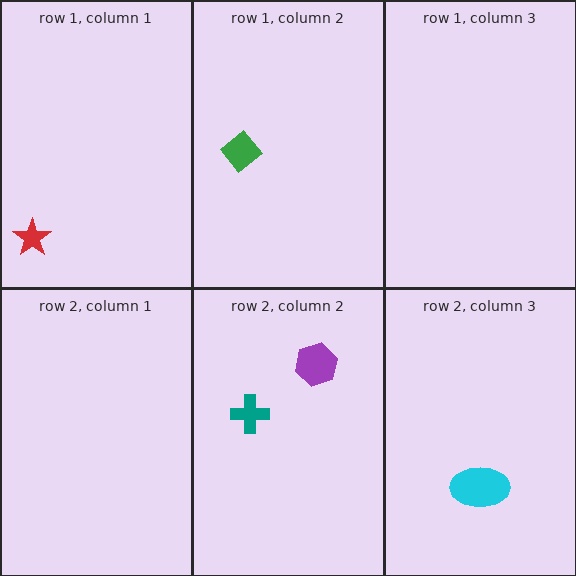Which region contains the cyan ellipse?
The row 2, column 3 region.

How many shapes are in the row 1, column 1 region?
1.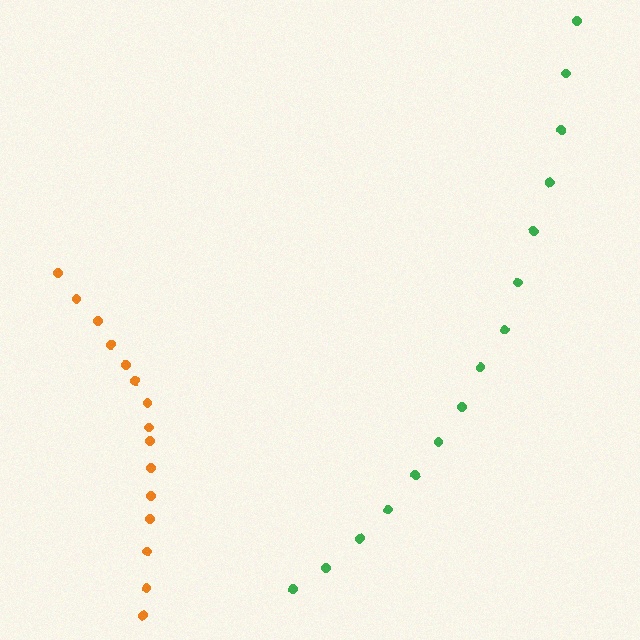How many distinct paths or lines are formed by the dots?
There are 2 distinct paths.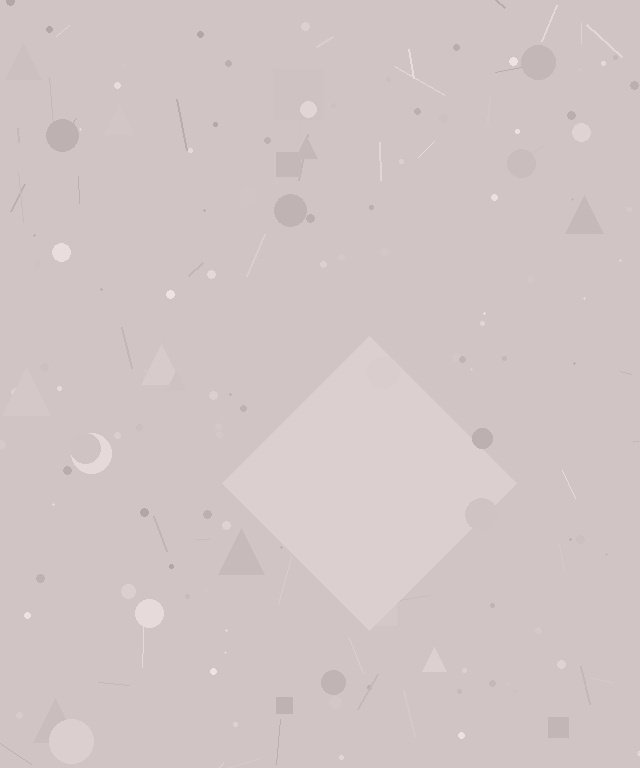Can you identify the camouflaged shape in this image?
The camouflaged shape is a diamond.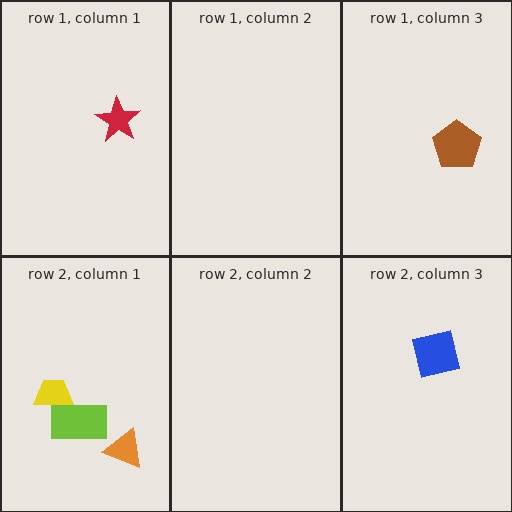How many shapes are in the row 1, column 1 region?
1.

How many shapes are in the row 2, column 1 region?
3.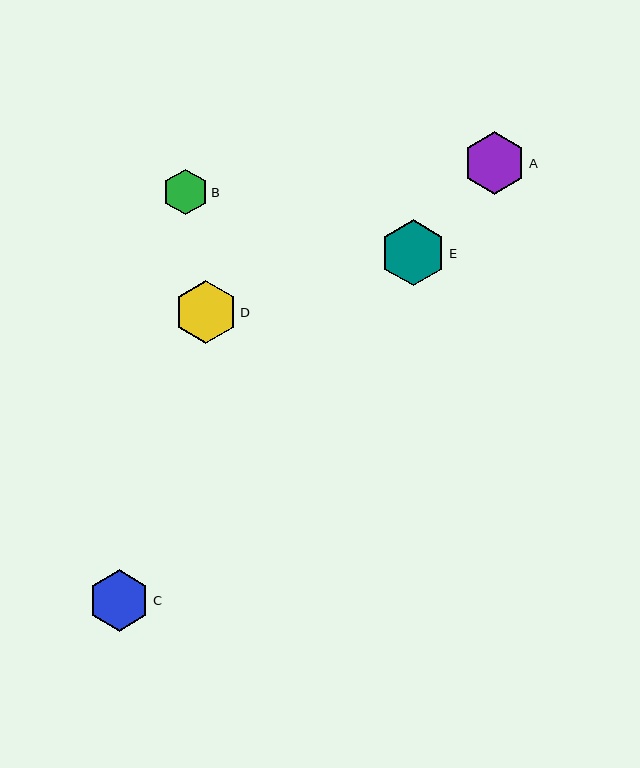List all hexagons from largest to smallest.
From largest to smallest: E, D, A, C, B.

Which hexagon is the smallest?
Hexagon B is the smallest with a size of approximately 46 pixels.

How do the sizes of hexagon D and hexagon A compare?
Hexagon D and hexagon A are approximately the same size.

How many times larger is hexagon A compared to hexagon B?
Hexagon A is approximately 1.4 times the size of hexagon B.